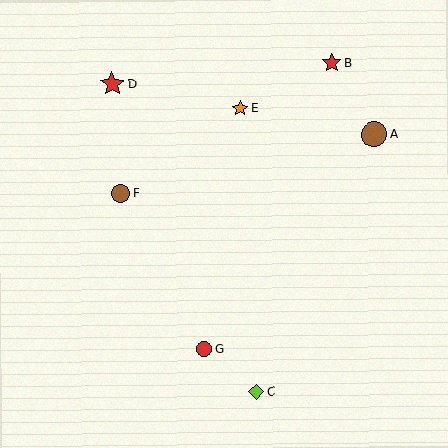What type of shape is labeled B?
Shape B is a red star.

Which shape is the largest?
The brown circle (labeled A) is the largest.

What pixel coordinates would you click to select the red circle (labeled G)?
Click at (205, 349) to select the red circle G.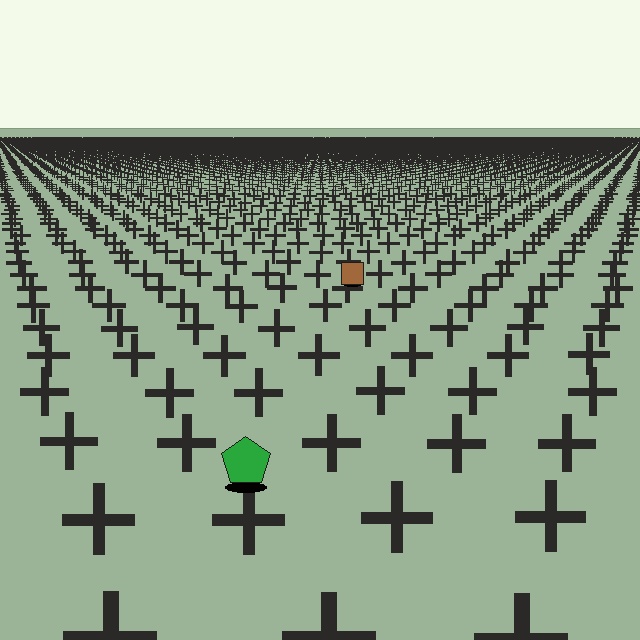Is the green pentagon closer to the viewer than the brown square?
Yes. The green pentagon is closer — you can tell from the texture gradient: the ground texture is coarser near it.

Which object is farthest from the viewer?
The brown square is farthest from the viewer. It appears smaller and the ground texture around it is denser.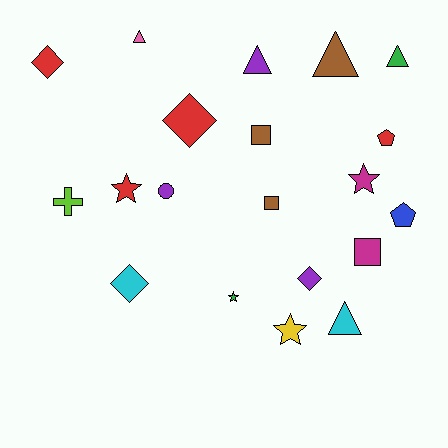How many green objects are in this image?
There are 2 green objects.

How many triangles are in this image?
There are 5 triangles.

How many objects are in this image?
There are 20 objects.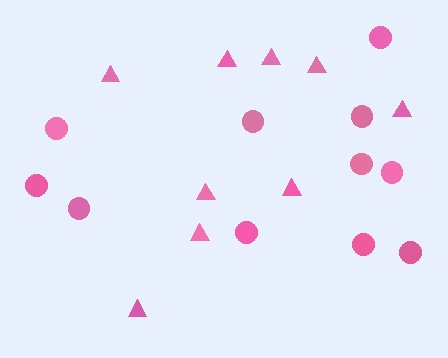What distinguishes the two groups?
There are 2 groups: one group of circles (11) and one group of triangles (9).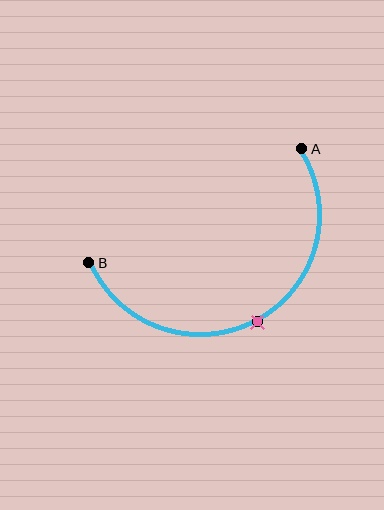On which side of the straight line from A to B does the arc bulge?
The arc bulges below the straight line connecting A and B.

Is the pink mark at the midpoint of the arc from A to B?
Yes. The pink mark lies on the arc at equal arc-length from both A and B — it is the arc midpoint.